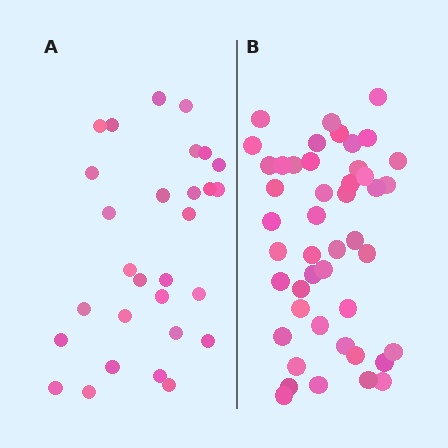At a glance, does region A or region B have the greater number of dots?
Region B (the right region) has more dots.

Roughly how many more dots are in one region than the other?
Region B has approximately 15 more dots than region A.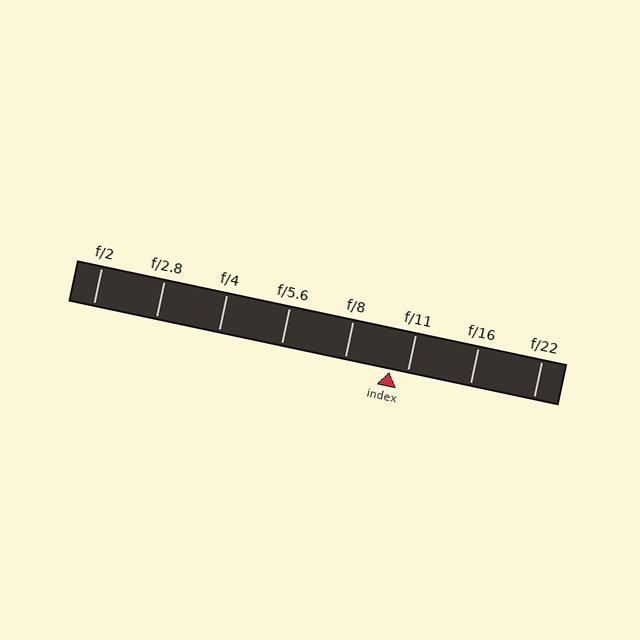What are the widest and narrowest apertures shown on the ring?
The widest aperture shown is f/2 and the narrowest is f/22.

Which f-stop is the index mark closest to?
The index mark is closest to f/11.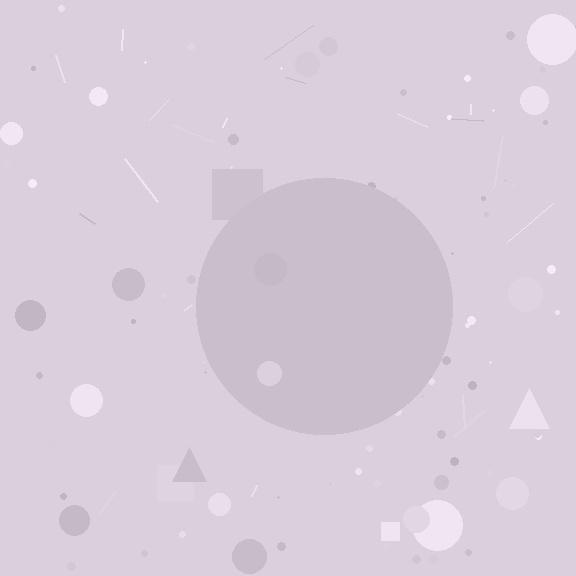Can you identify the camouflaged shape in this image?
The camouflaged shape is a circle.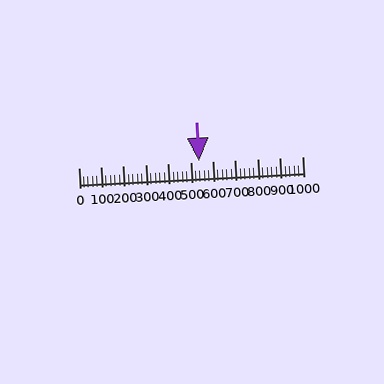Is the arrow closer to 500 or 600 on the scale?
The arrow is closer to 500.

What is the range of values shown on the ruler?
The ruler shows values from 0 to 1000.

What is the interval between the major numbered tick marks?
The major tick marks are spaced 100 units apart.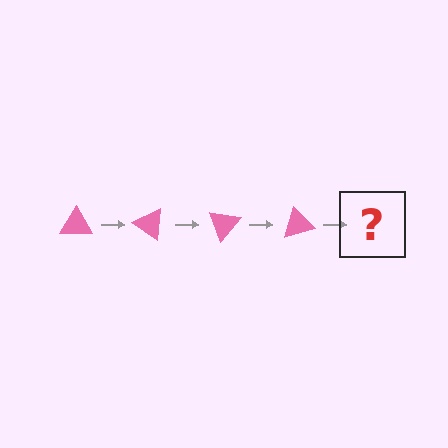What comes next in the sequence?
The next element should be a pink triangle rotated 140 degrees.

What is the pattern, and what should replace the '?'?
The pattern is that the triangle rotates 35 degrees each step. The '?' should be a pink triangle rotated 140 degrees.